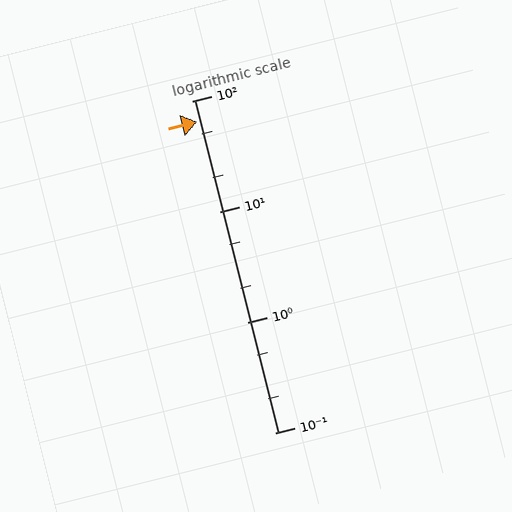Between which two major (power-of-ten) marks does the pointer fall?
The pointer is between 10 and 100.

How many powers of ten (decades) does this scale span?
The scale spans 3 decades, from 0.1 to 100.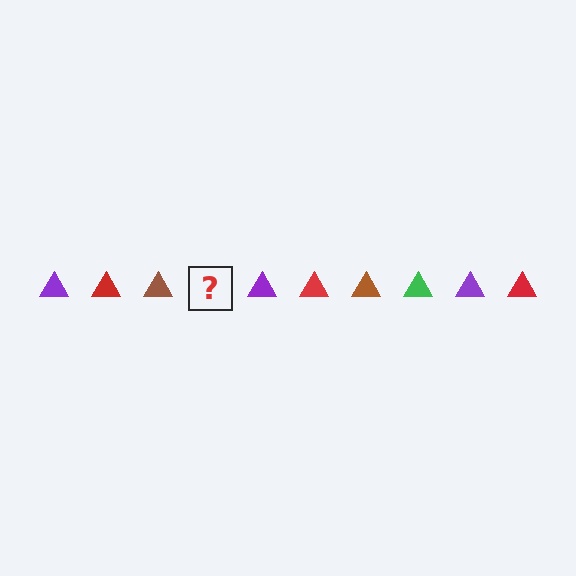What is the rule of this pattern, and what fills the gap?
The rule is that the pattern cycles through purple, red, brown, green triangles. The gap should be filled with a green triangle.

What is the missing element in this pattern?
The missing element is a green triangle.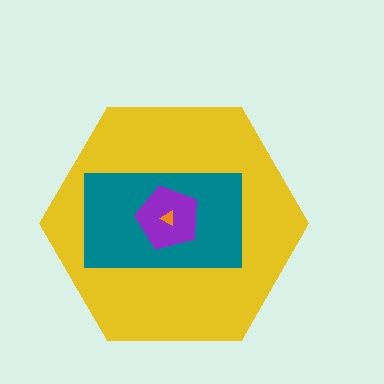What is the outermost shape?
The yellow hexagon.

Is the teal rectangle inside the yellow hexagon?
Yes.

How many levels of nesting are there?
4.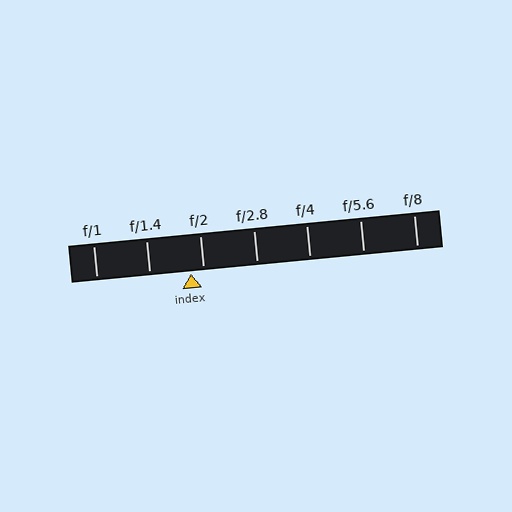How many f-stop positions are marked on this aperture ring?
There are 7 f-stop positions marked.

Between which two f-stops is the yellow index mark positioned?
The index mark is between f/1.4 and f/2.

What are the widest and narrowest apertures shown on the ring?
The widest aperture shown is f/1 and the narrowest is f/8.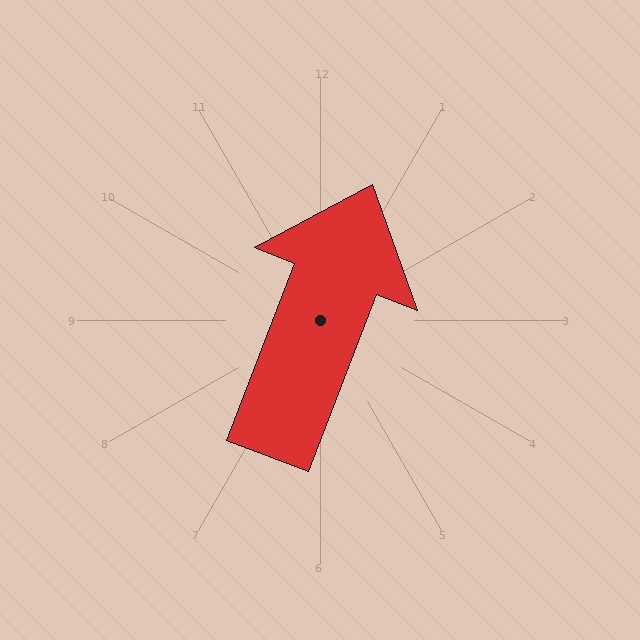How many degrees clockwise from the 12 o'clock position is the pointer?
Approximately 21 degrees.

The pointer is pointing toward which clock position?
Roughly 1 o'clock.